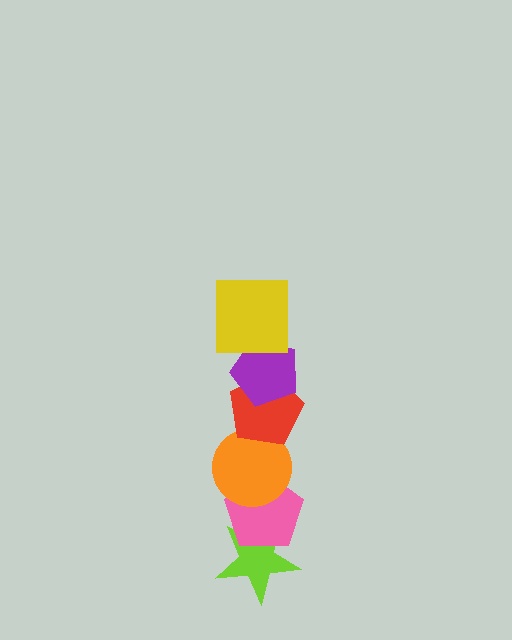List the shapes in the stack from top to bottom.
From top to bottom: the yellow square, the purple pentagon, the red pentagon, the orange circle, the pink pentagon, the lime star.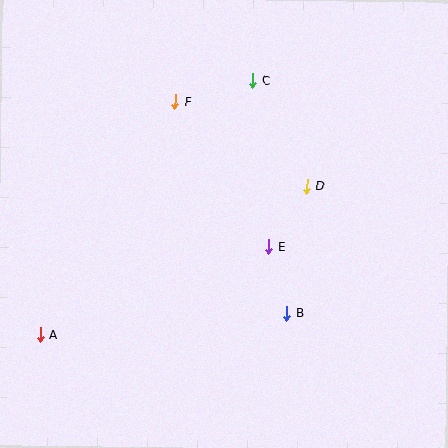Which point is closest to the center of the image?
Point E at (268, 246) is closest to the center.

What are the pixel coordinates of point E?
Point E is at (268, 246).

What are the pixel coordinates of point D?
Point D is at (307, 186).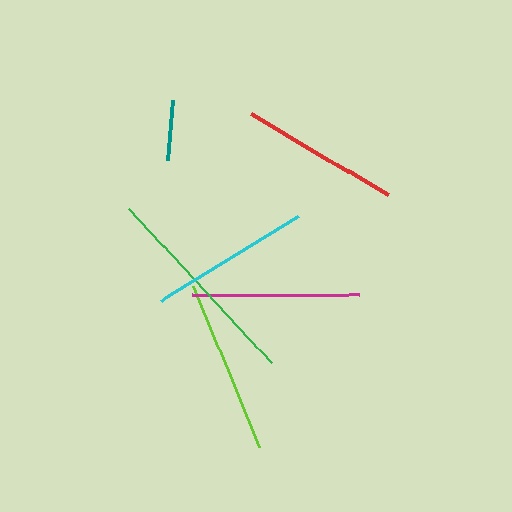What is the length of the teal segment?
The teal segment is approximately 60 pixels long.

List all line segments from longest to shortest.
From longest to shortest: green, lime, magenta, cyan, red, teal.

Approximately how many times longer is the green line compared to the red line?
The green line is approximately 1.3 times the length of the red line.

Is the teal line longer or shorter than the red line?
The red line is longer than the teal line.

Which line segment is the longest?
The green line is the longest at approximately 210 pixels.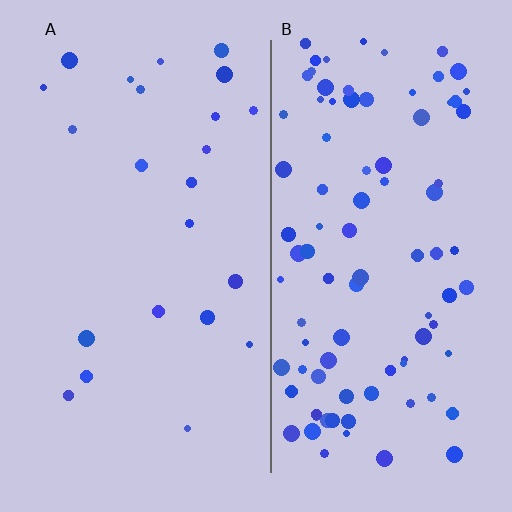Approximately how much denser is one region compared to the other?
Approximately 4.1× — region B over region A.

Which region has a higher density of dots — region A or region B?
B (the right).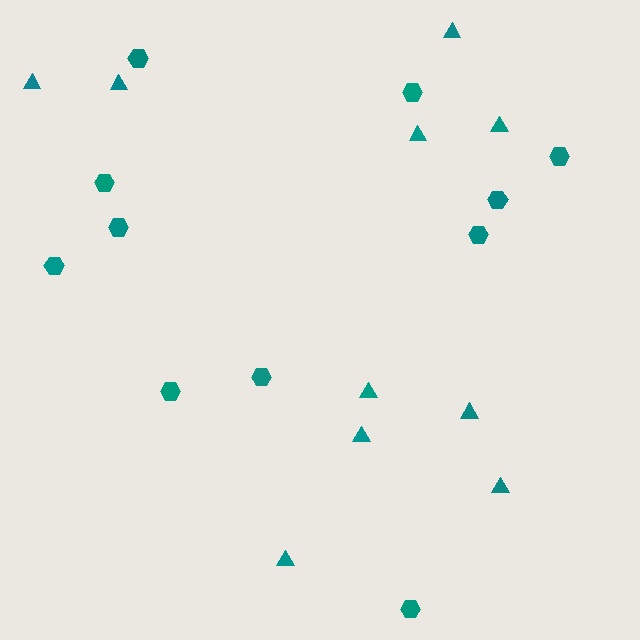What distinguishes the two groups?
There are 2 groups: one group of triangles (10) and one group of hexagons (11).